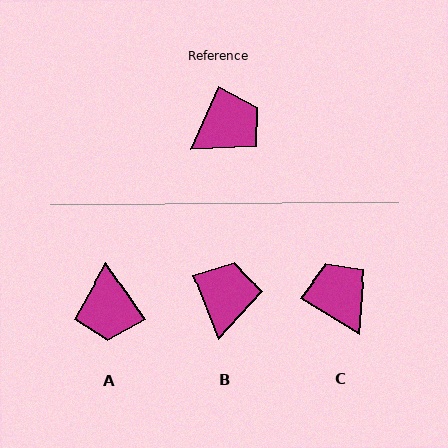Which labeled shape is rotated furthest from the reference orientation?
A, about 122 degrees away.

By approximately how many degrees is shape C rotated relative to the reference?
Approximately 83 degrees counter-clockwise.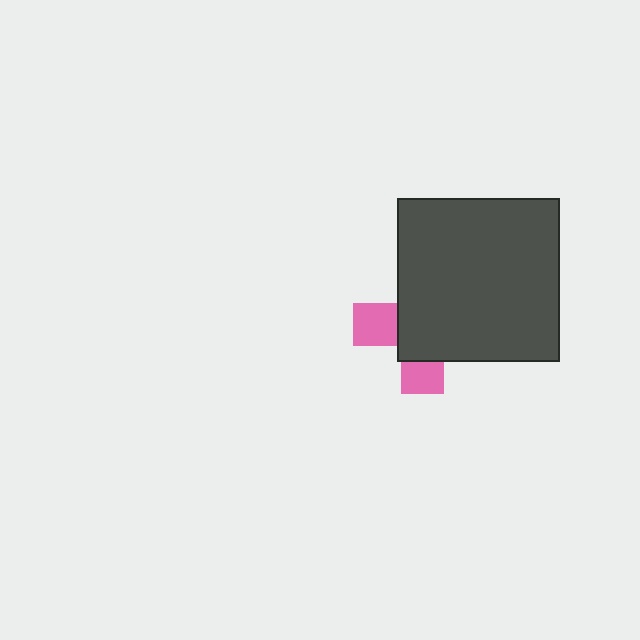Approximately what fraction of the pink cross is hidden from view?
Roughly 68% of the pink cross is hidden behind the dark gray square.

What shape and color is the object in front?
The object in front is a dark gray square.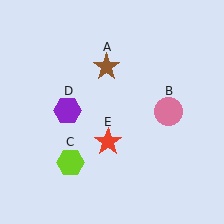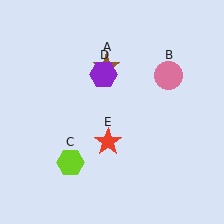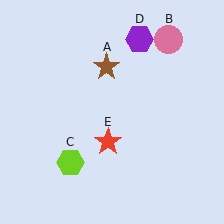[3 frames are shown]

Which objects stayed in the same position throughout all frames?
Brown star (object A) and lime hexagon (object C) and red star (object E) remained stationary.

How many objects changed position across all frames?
2 objects changed position: pink circle (object B), purple hexagon (object D).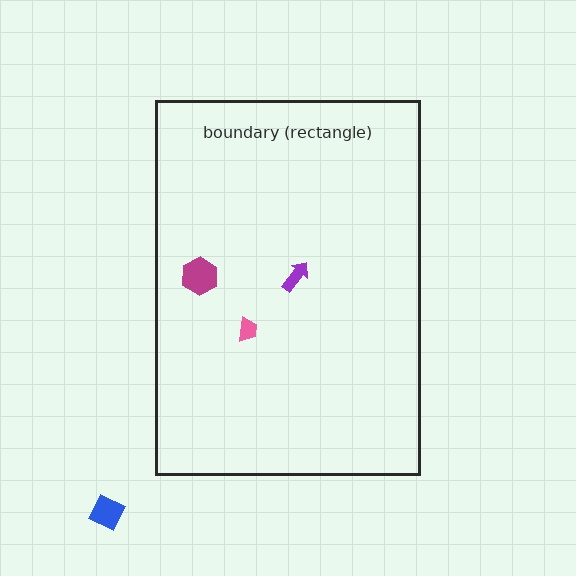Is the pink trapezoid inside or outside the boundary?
Inside.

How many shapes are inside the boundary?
3 inside, 1 outside.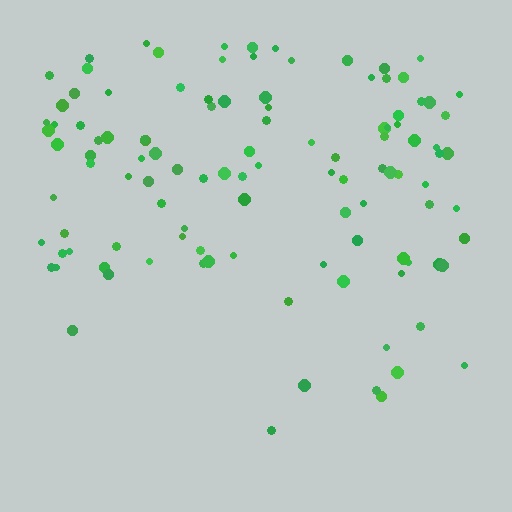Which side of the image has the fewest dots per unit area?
The bottom.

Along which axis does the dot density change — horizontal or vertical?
Vertical.